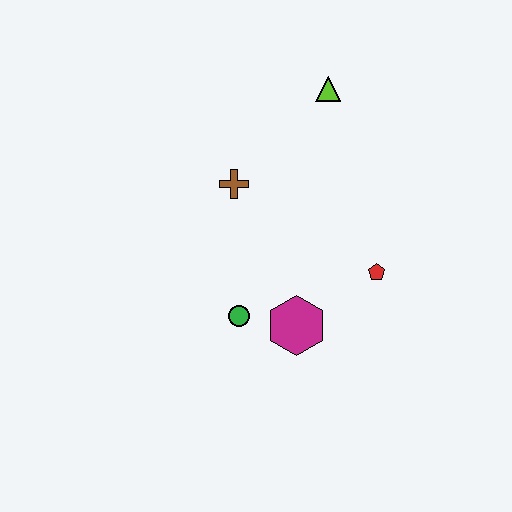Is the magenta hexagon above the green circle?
No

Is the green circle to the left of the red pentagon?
Yes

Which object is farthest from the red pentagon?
The lime triangle is farthest from the red pentagon.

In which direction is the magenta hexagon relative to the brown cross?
The magenta hexagon is below the brown cross.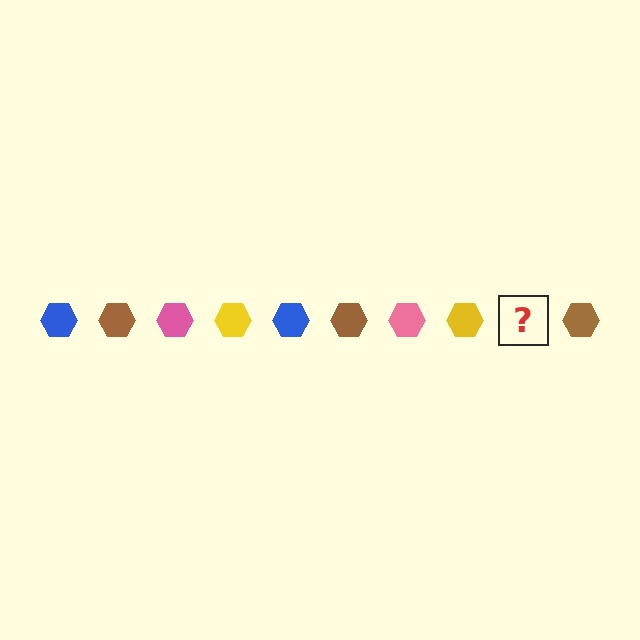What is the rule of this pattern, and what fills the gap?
The rule is that the pattern cycles through blue, brown, pink, yellow hexagons. The gap should be filled with a blue hexagon.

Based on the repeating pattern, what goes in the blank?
The blank should be a blue hexagon.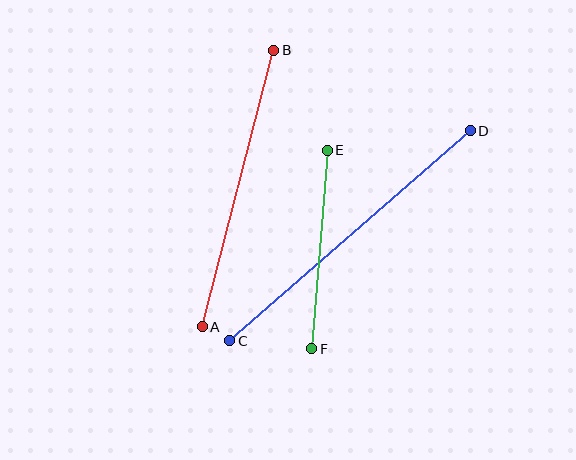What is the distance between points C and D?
The distance is approximately 320 pixels.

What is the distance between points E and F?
The distance is approximately 199 pixels.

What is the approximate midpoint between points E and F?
The midpoint is at approximately (319, 250) pixels.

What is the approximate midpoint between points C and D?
The midpoint is at approximately (350, 236) pixels.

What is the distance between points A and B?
The distance is approximately 286 pixels.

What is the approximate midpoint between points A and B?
The midpoint is at approximately (238, 188) pixels.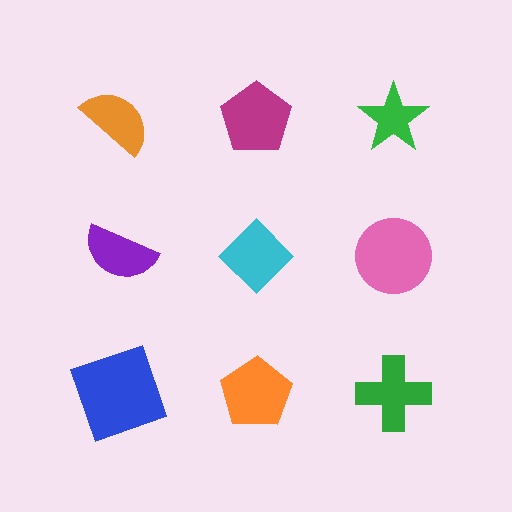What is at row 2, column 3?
A pink circle.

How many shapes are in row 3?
3 shapes.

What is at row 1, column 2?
A magenta pentagon.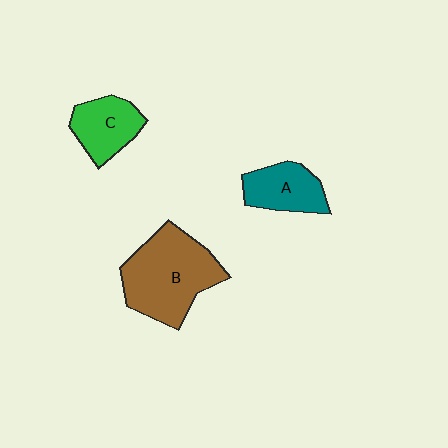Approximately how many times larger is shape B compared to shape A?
Approximately 1.9 times.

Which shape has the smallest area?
Shape C (green).